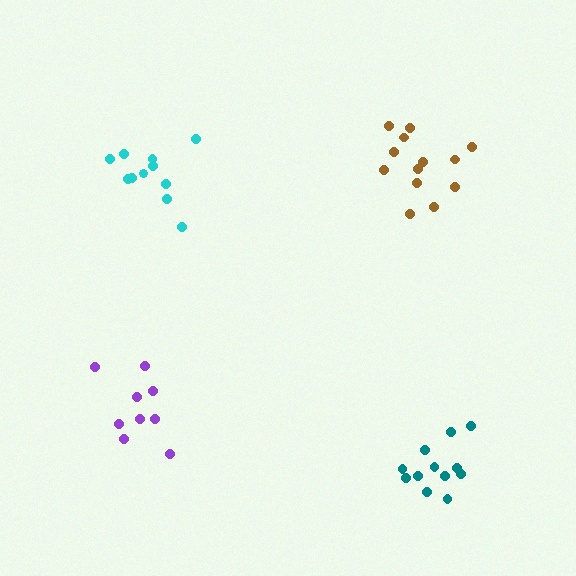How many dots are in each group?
Group 1: 11 dots, Group 2: 9 dots, Group 3: 13 dots, Group 4: 12 dots (45 total).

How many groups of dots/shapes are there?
There are 4 groups.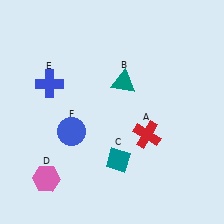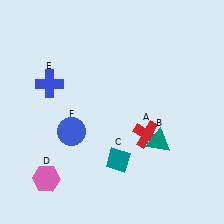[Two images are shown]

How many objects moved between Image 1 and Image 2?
1 object moved between the two images.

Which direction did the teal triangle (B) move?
The teal triangle (B) moved down.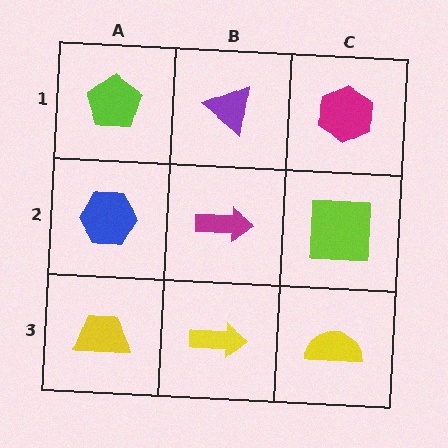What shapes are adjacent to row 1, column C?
A lime square (row 2, column C), a purple triangle (row 1, column B).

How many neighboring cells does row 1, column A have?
2.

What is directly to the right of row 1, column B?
A magenta hexagon.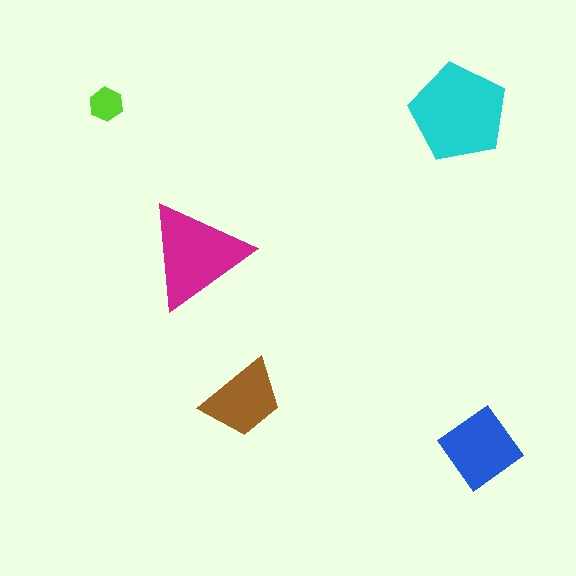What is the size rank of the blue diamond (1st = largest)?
3rd.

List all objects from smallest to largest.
The lime hexagon, the brown trapezoid, the blue diamond, the magenta triangle, the cyan pentagon.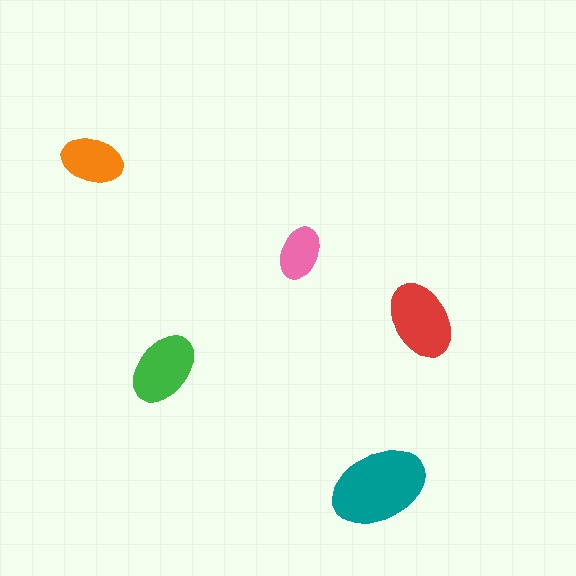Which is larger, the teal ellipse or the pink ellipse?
The teal one.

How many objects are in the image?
There are 5 objects in the image.